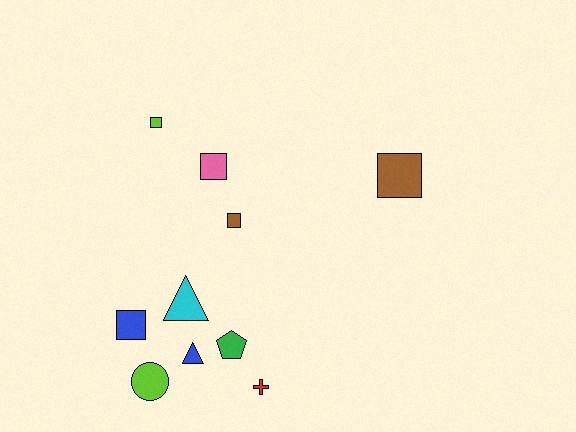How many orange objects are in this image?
There are no orange objects.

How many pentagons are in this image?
There is 1 pentagon.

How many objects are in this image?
There are 10 objects.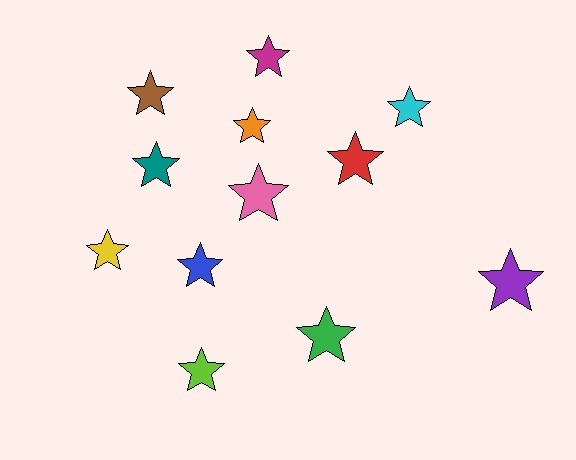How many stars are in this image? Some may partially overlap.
There are 12 stars.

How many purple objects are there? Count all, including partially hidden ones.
There is 1 purple object.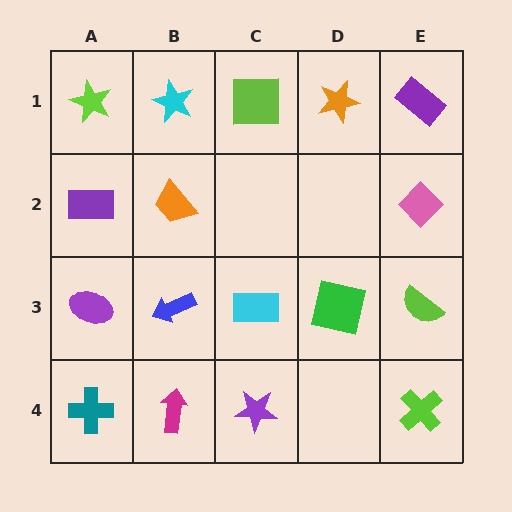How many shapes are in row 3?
5 shapes.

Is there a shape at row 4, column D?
No, that cell is empty.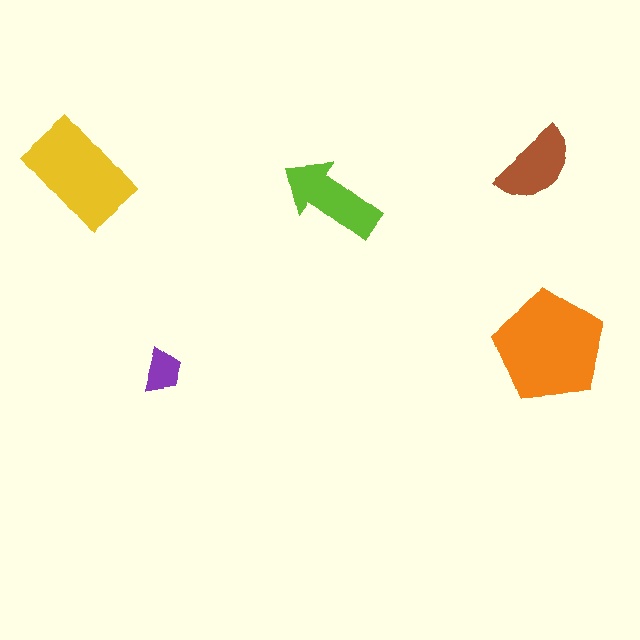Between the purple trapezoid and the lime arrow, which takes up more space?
The lime arrow.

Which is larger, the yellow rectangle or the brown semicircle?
The yellow rectangle.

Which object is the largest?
The orange pentagon.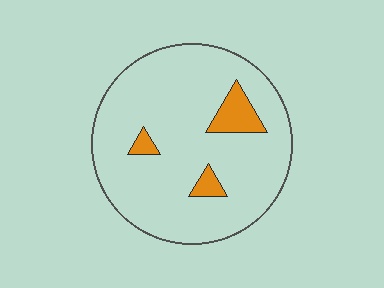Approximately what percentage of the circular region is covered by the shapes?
Approximately 10%.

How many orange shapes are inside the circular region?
3.